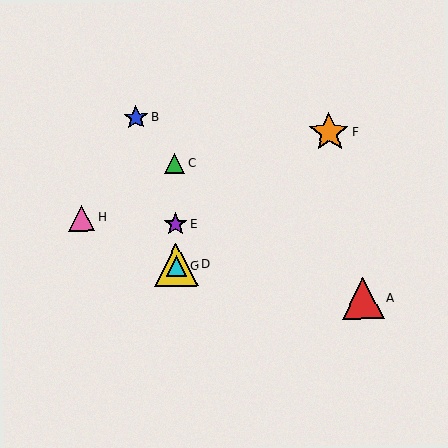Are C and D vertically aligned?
Yes, both are at x≈175.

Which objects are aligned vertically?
Objects C, D, E, G are aligned vertically.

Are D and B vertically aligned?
No, D is at x≈176 and B is at x≈136.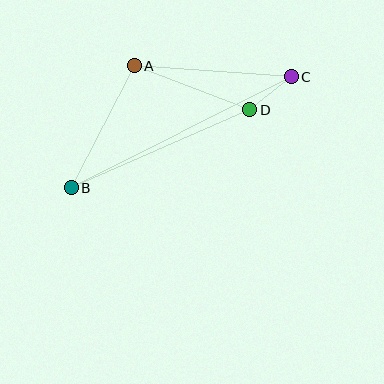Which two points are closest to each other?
Points C and D are closest to each other.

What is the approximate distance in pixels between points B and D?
The distance between B and D is approximately 195 pixels.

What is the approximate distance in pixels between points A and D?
The distance between A and D is approximately 123 pixels.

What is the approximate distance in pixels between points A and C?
The distance between A and C is approximately 157 pixels.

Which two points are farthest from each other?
Points B and C are farthest from each other.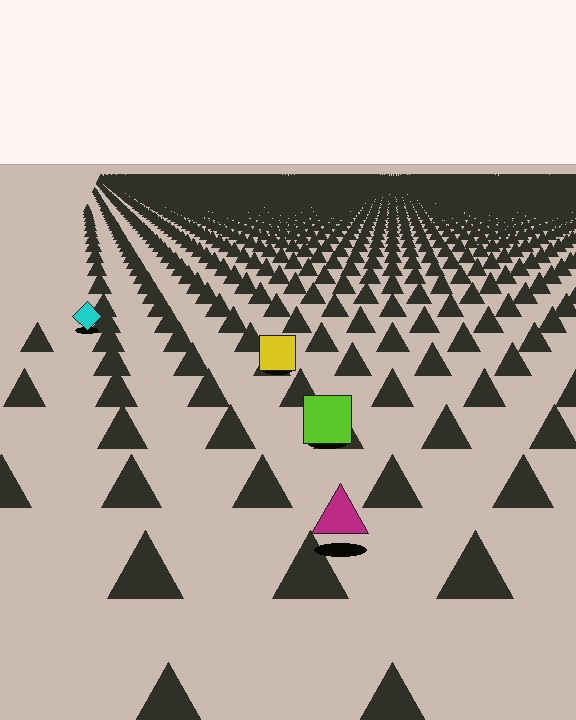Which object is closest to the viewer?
The magenta triangle is closest. The texture marks near it are larger and more spread out.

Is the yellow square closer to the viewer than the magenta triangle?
No. The magenta triangle is closer — you can tell from the texture gradient: the ground texture is coarser near it.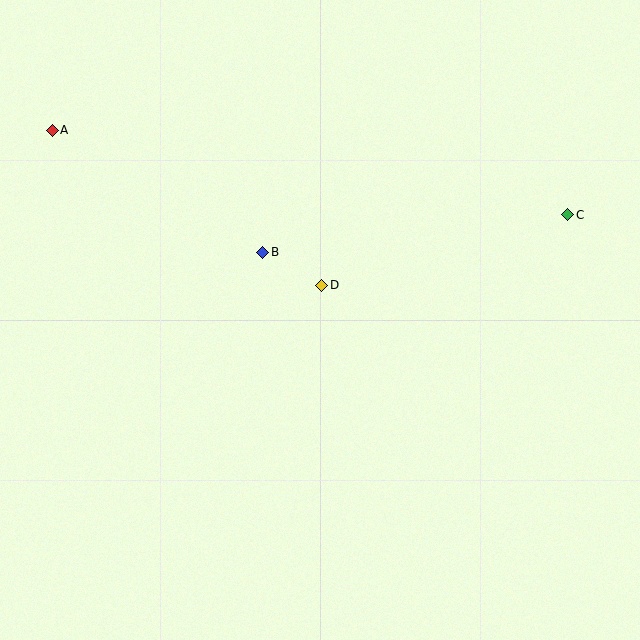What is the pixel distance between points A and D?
The distance between A and D is 311 pixels.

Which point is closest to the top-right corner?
Point C is closest to the top-right corner.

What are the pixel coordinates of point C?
Point C is at (568, 215).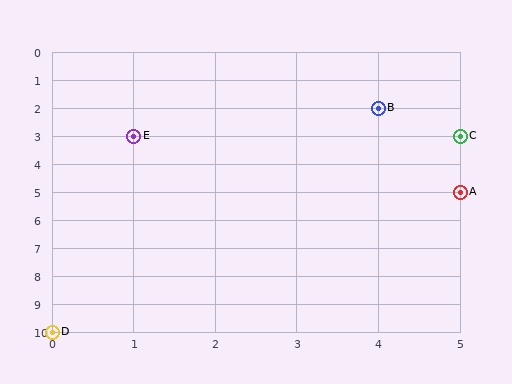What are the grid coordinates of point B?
Point B is at grid coordinates (4, 2).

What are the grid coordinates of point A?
Point A is at grid coordinates (5, 5).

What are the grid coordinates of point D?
Point D is at grid coordinates (0, 10).